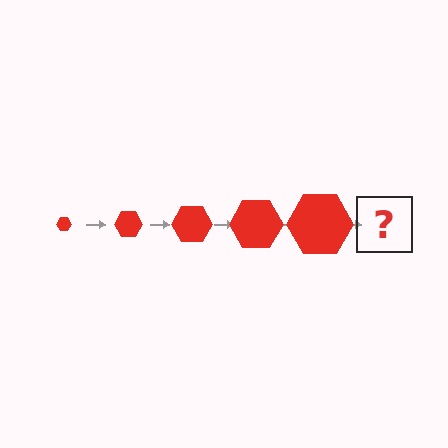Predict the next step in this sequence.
The next step is a red hexagon, larger than the previous one.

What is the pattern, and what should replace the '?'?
The pattern is that the hexagon gets progressively larger each step. The '?' should be a red hexagon, larger than the previous one.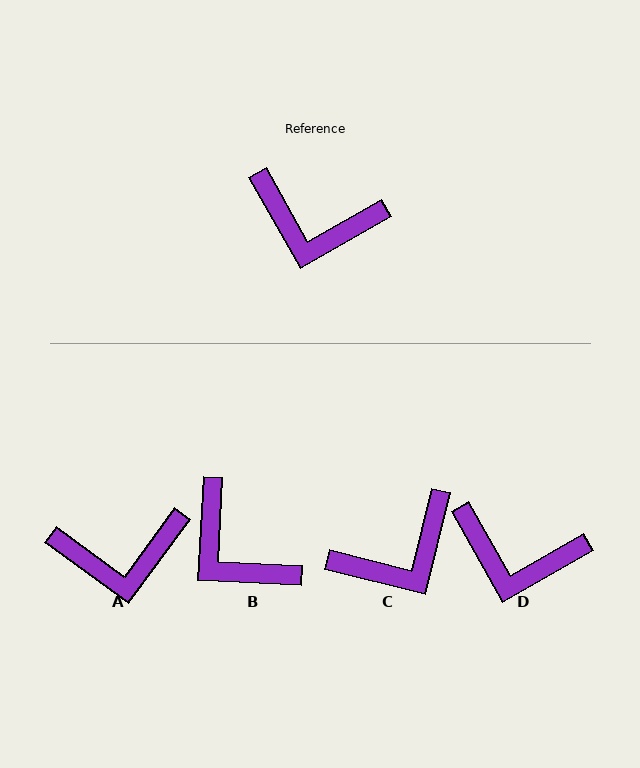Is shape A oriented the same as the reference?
No, it is off by about 25 degrees.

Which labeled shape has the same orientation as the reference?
D.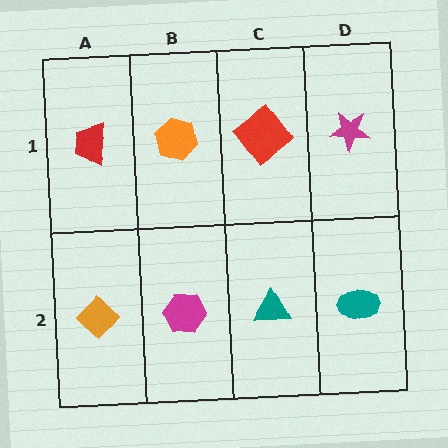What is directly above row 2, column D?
A magenta star.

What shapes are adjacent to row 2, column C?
A red diamond (row 1, column C), a magenta hexagon (row 2, column B), a teal ellipse (row 2, column D).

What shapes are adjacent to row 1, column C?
A teal triangle (row 2, column C), an orange hexagon (row 1, column B), a magenta star (row 1, column D).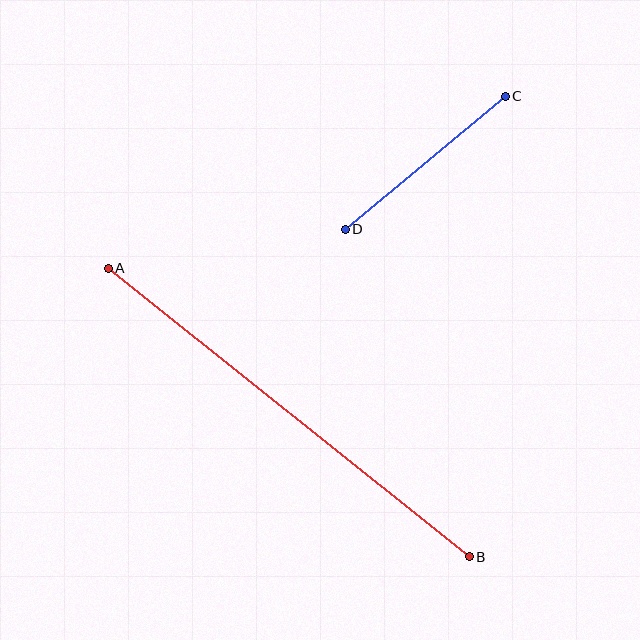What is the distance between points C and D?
The distance is approximately 208 pixels.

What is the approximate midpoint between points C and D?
The midpoint is at approximately (425, 163) pixels.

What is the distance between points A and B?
The distance is approximately 462 pixels.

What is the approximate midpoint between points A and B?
The midpoint is at approximately (289, 413) pixels.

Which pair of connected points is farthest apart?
Points A and B are farthest apart.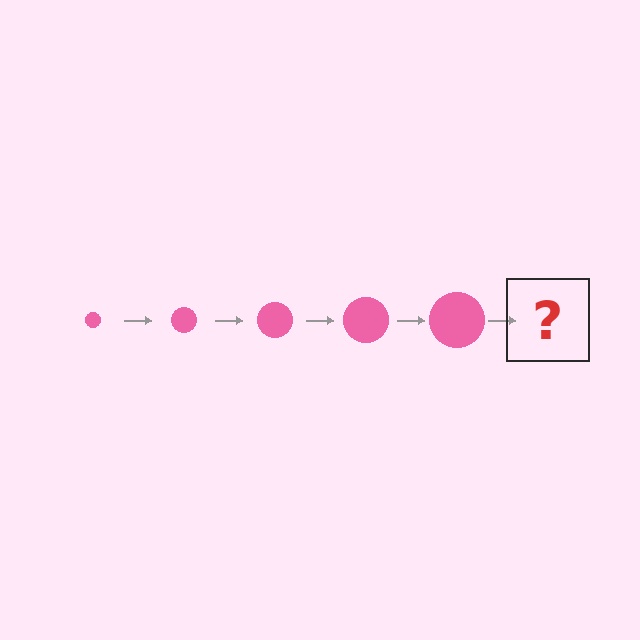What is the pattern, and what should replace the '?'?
The pattern is that the circle gets progressively larger each step. The '?' should be a pink circle, larger than the previous one.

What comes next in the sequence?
The next element should be a pink circle, larger than the previous one.